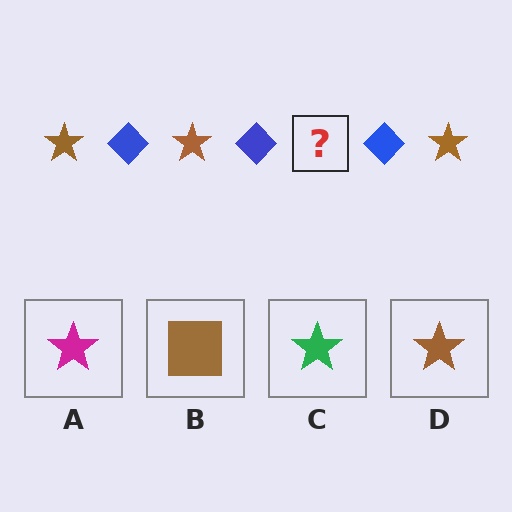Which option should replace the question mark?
Option D.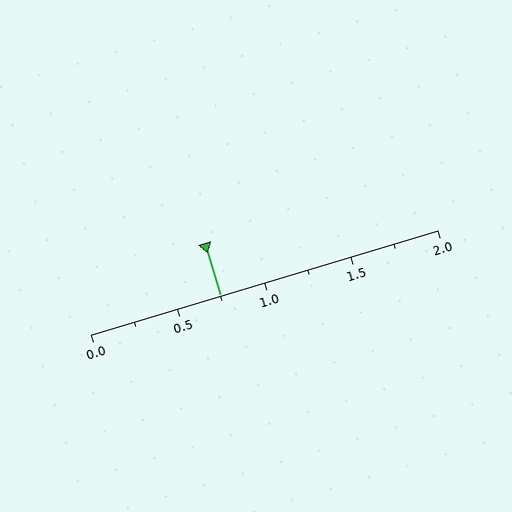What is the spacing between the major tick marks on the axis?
The major ticks are spaced 0.5 apart.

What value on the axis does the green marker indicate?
The marker indicates approximately 0.75.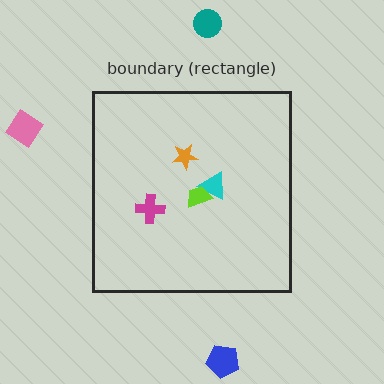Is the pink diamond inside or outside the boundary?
Outside.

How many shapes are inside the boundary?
4 inside, 3 outside.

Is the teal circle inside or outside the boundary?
Outside.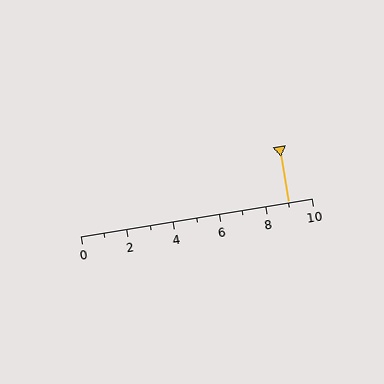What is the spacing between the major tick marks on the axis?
The major ticks are spaced 2 apart.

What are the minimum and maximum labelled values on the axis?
The axis runs from 0 to 10.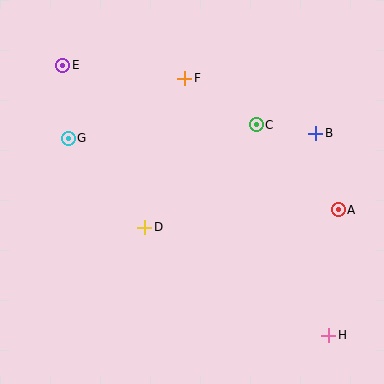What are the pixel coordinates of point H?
Point H is at (329, 335).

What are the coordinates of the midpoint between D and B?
The midpoint between D and B is at (230, 180).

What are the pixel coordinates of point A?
Point A is at (338, 210).